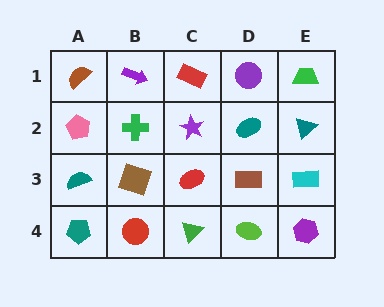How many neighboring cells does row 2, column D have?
4.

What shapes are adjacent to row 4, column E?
A cyan rectangle (row 3, column E), a lime ellipse (row 4, column D).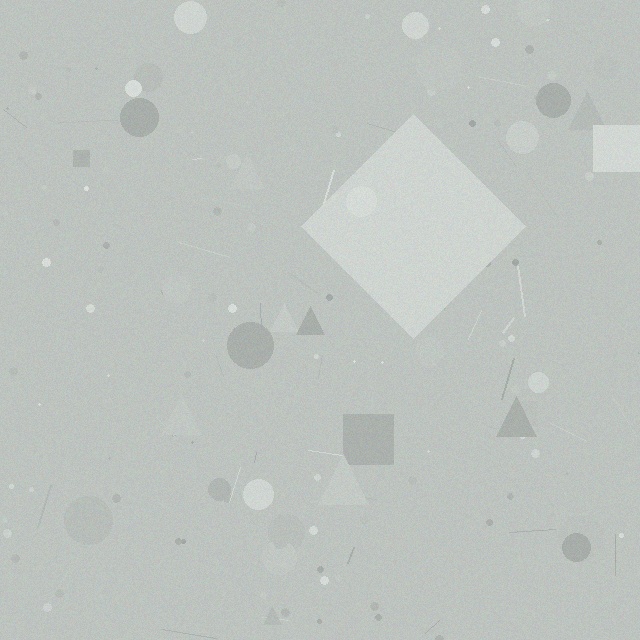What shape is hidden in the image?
A diamond is hidden in the image.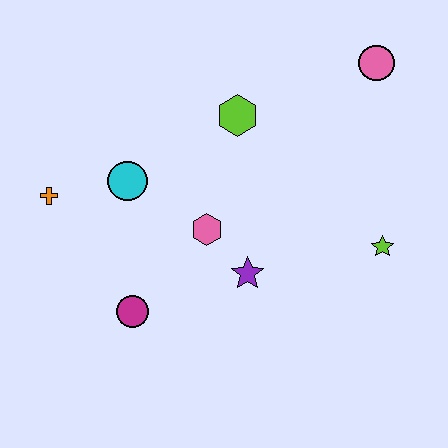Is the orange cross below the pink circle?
Yes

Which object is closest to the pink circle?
The lime hexagon is closest to the pink circle.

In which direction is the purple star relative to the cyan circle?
The purple star is to the right of the cyan circle.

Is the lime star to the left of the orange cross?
No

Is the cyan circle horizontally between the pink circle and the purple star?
No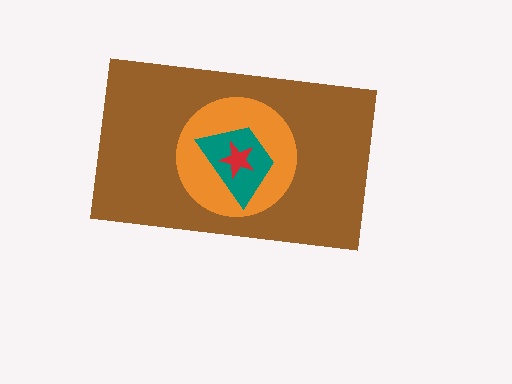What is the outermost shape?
The brown rectangle.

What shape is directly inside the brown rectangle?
The orange circle.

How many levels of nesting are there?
4.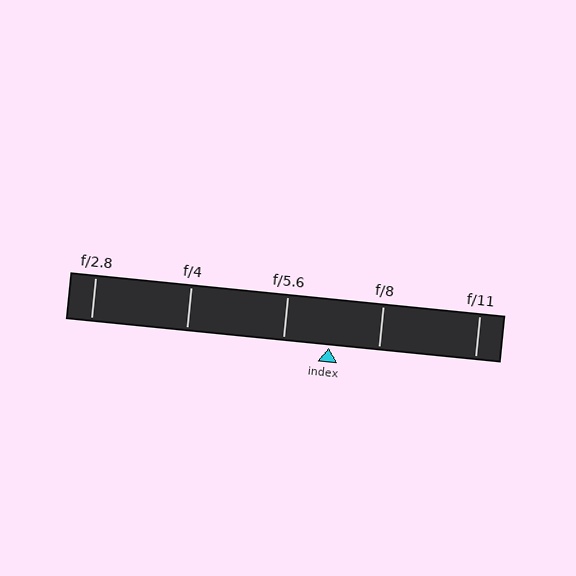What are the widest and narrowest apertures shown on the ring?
The widest aperture shown is f/2.8 and the narrowest is f/11.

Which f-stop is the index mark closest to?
The index mark is closest to f/5.6.